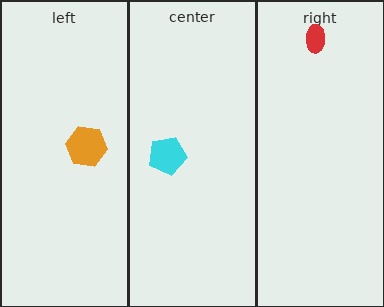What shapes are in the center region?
The cyan pentagon.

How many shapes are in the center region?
1.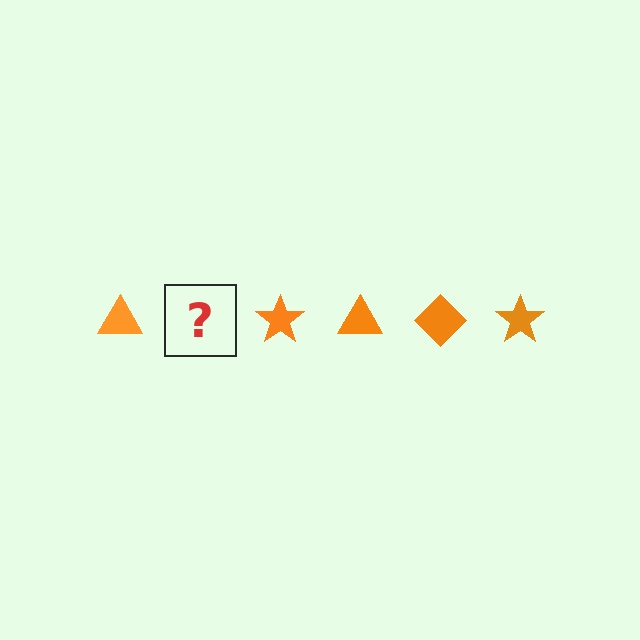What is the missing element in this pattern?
The missing element is an orange diamond.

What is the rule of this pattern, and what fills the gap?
The rule is that the pattern cycles through triangle, diamond, star shapes in orange. The gap should be filled with an orange diamond.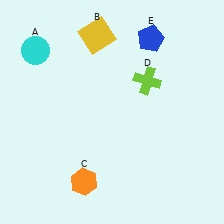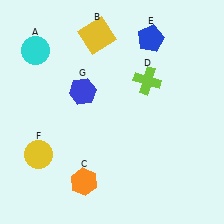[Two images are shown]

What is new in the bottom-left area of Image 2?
A yellow circle (F) was added in the bottom-left area of Image 2.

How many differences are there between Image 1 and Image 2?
There are 2 differences between the two images.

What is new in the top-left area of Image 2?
A blue hexagon (G) was added in the top-left area of Image 2.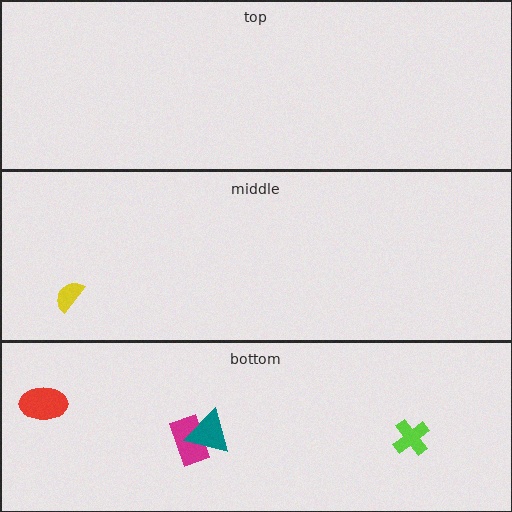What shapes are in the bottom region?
The lime cross, the magenta rectangle, the teal triangle, the red ellipse.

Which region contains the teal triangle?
The bottom region.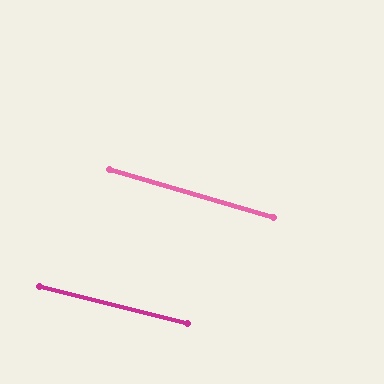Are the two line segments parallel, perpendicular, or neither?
Parallel — their directions differ by only 2.0°.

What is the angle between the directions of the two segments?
Approximately 2 degrees.